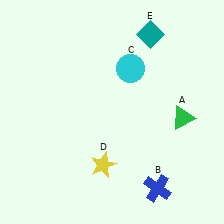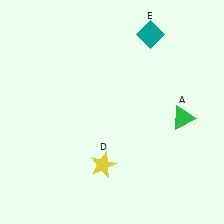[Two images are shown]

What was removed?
The cyan circle (C), the blue cross (B) were removed in Image 2.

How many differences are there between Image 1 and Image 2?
There are 2 differences between the two images.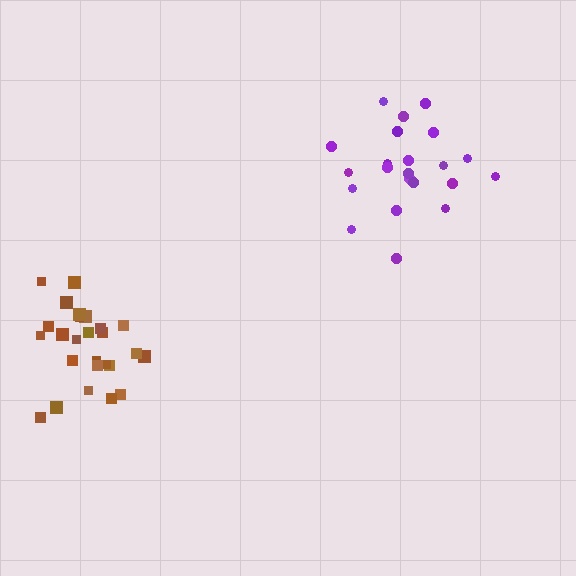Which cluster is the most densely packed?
Brown.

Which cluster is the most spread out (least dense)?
Purple.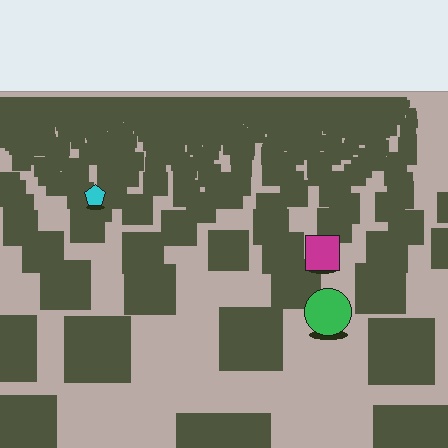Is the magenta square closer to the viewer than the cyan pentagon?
Yes. The magenta square is closer — you can tell from the texture gradient: the ground texture is coarser near it.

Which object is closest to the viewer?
The green circle is closest. The texture marks near it are larger and more spread out.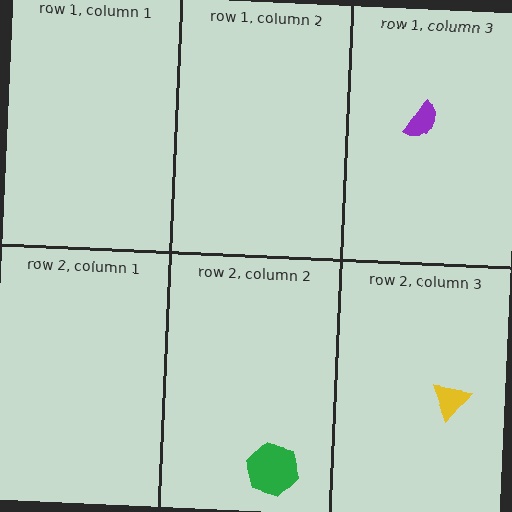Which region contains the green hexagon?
The row 2, column 2 region.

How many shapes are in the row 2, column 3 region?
1.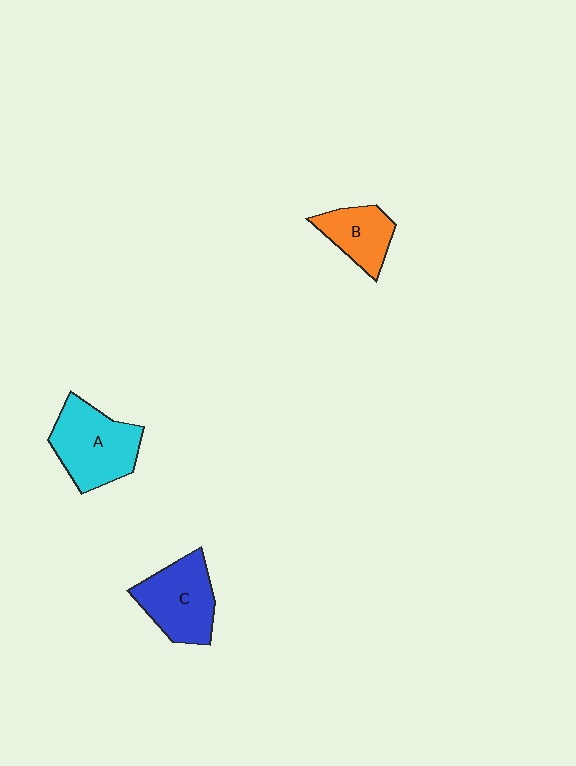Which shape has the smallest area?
Shape B (orange).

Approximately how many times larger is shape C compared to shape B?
Approximately 1.5 times.